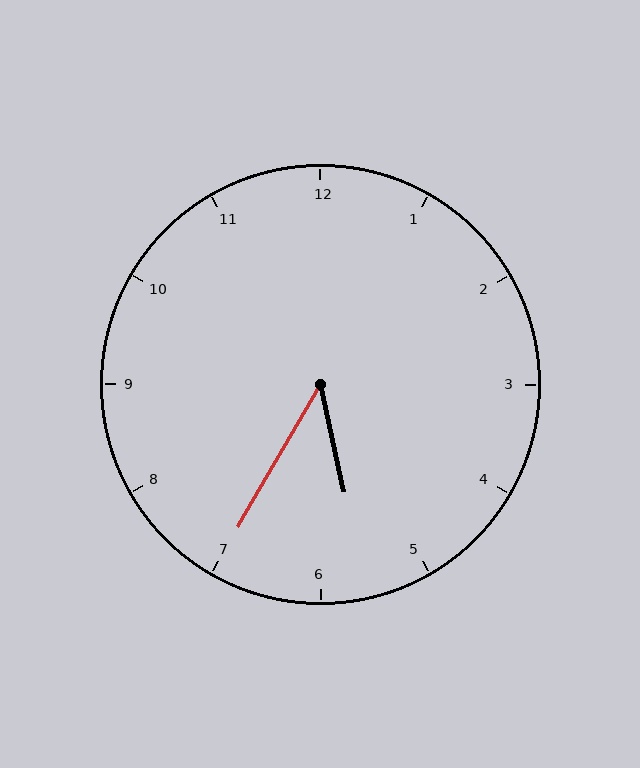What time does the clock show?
5:35.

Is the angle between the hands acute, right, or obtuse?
It is acute.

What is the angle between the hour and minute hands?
Approximately 42 degrees.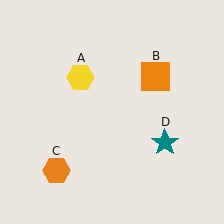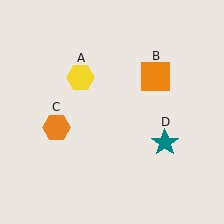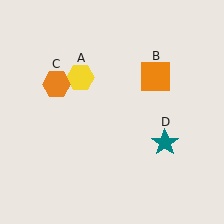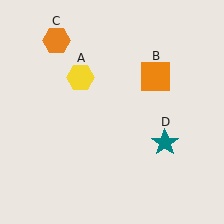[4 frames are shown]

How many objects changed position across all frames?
1 object changed position: orange hexagon (object C).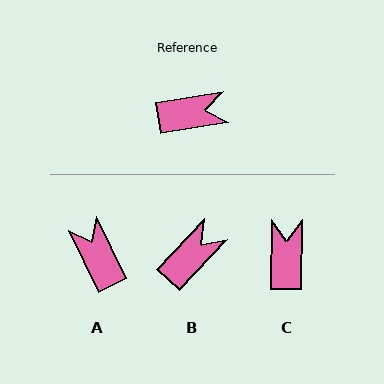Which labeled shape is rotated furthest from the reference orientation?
A, about 107 degrees away.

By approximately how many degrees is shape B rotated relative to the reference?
Approximately 38 degrees counter-clockwise.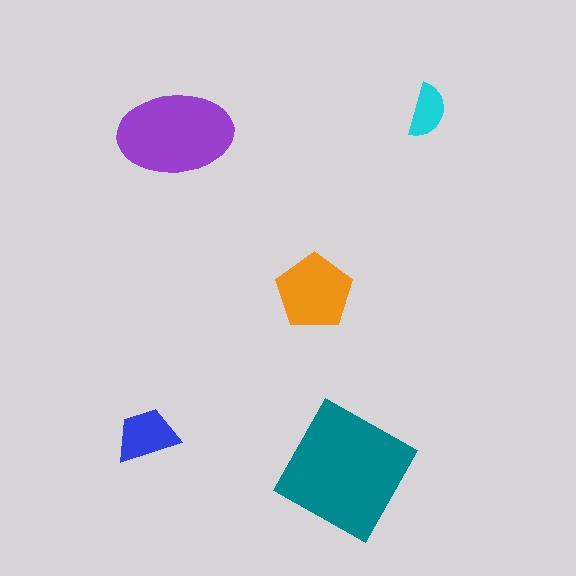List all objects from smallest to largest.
The cyan semicircle, the blue trapezoid, the orange pentagon, the purple ellipse, the teal square.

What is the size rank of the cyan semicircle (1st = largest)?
5th.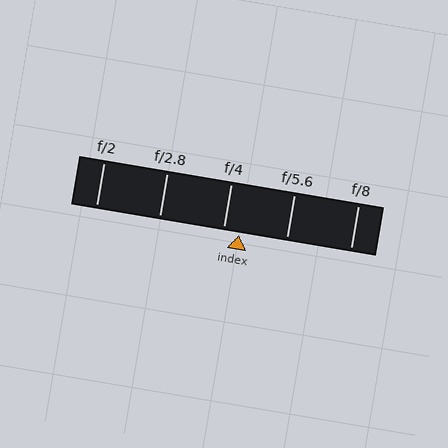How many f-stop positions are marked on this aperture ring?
There are 5 f-stop positions marked.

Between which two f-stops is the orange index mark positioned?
The index mark is between f/4 and f/5.6.